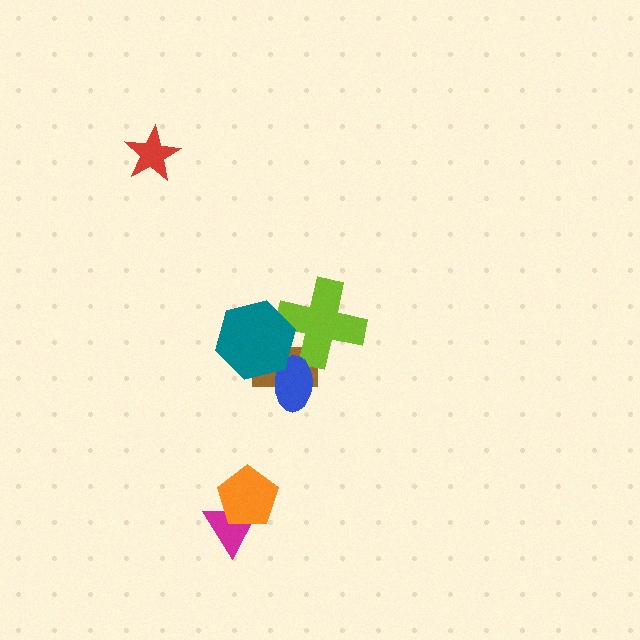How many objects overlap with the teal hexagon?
3 objects overlap with the teal hexagon.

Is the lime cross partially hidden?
Yes, it is partially covered by another shape.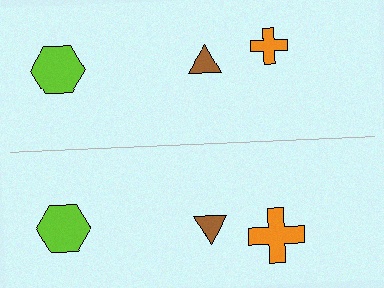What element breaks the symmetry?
The orange cross on the bottom side has a different size than its mirror counterpart.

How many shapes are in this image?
There are 6 shapes in this image.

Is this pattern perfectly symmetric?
No, the pattern is not perfectly symmetric. The orange cross on the bottom side has a different size than its mirror counterpart.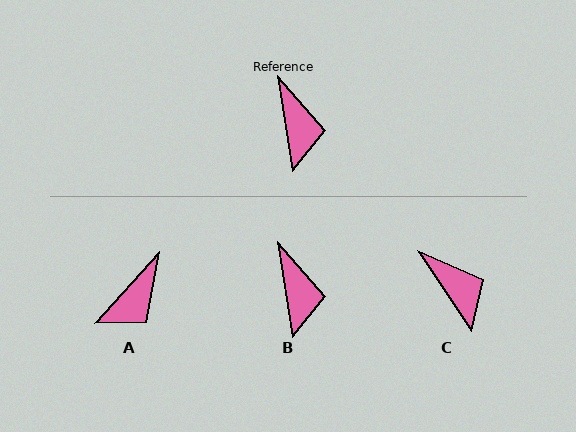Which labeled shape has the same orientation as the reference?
B.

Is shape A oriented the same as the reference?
No, it is off by about 51 degrees.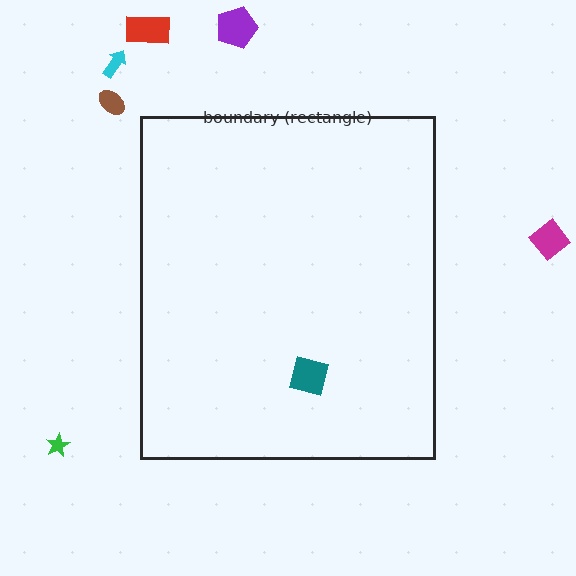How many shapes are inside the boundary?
1 inside, 6 outside.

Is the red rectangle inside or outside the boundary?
Outside.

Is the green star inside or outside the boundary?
Outside.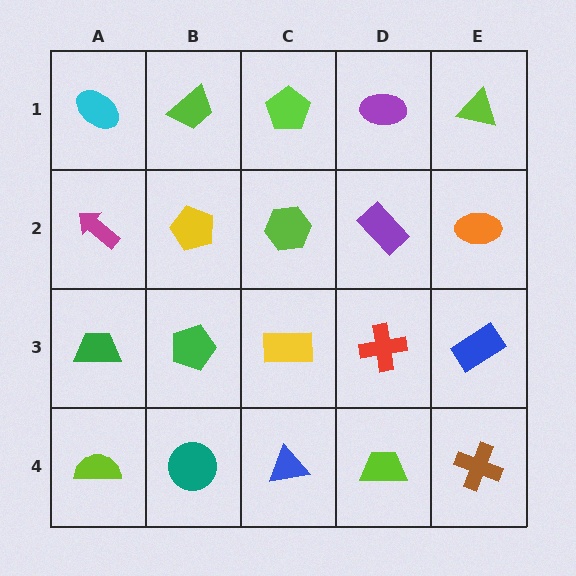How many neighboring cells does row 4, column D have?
3.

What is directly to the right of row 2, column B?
A lime hexagon.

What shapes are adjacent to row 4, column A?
A green trapezoid (row 3, column A), a teal circle (row 4, column B).